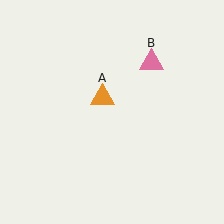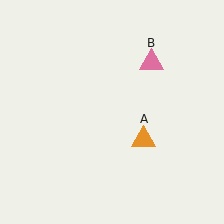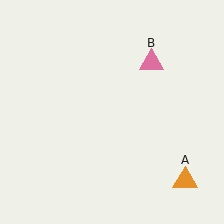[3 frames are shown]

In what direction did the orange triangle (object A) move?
The orange triangle (object A) moved down and to the right.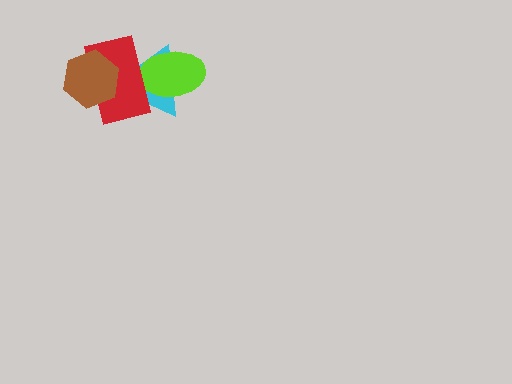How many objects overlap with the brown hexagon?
2 objects overlap with the brown hexagon.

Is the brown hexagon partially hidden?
No, no other shape covers it.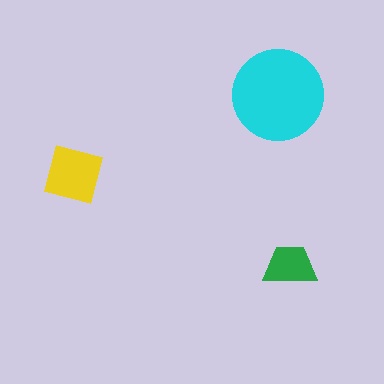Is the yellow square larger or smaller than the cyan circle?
Smaller.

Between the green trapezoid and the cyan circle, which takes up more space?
The cyan circle.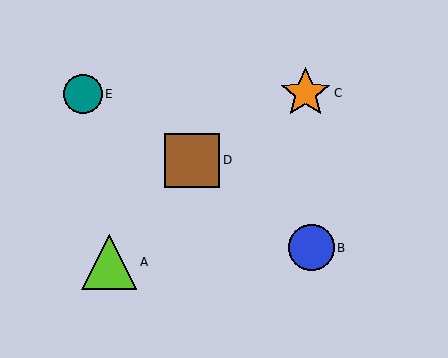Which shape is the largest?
The lime triangle (labeled A) is the largest.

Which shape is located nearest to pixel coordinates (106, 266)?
The lime triangle (labeled A) at (109, 262) is nearest to that location.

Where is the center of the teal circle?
The center of the teal circle is at (83, 94).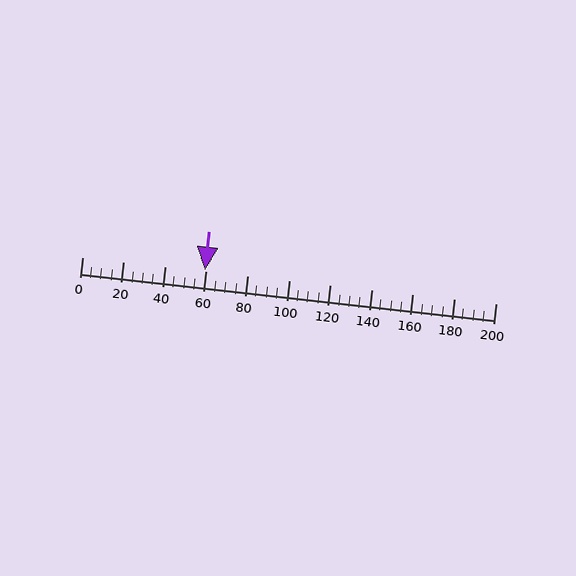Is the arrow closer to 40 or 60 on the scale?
The arrow is closer to 60.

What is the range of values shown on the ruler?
The ruler shows values from 0 to 200.